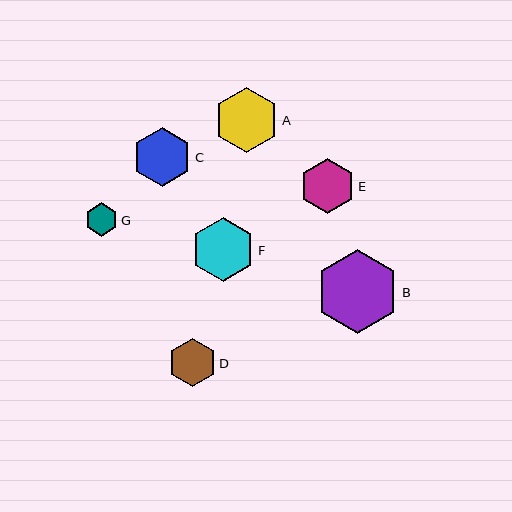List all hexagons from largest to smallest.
From largest to smallest: B, A, F, C, E, D, G.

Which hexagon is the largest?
Hexagon B is the largest with a size of approximately 84 pixels.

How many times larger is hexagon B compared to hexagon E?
Hexagon B is approximately 1.5 times the size of hexagon E.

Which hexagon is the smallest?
Hexagon G is the smallest with a size of approximately 33 pixels.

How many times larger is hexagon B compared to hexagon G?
Hexagon B is approximately 2.5 times the size of hexagon G.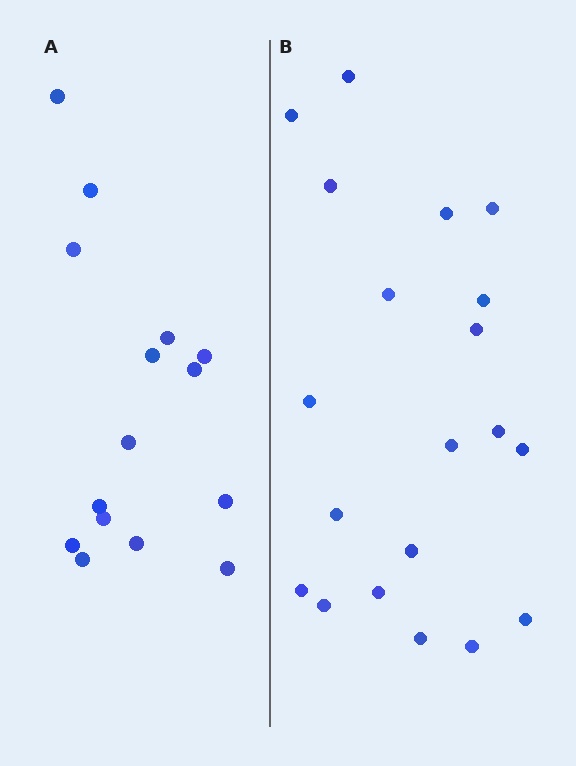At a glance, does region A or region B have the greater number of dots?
Region B (the right region) has more dots.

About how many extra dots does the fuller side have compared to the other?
Region B has about 5 more dots than region A.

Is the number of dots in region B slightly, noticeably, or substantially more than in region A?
Region B has noticeably more, but not dramatically so. The ratio is roughly 1.3 to 1.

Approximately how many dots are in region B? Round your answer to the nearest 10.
About 20 dots.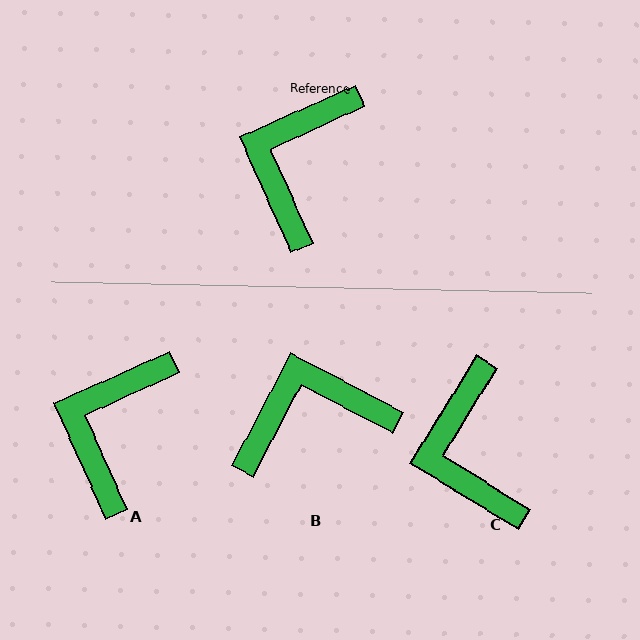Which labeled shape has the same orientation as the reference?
A.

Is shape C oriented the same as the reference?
No, it is off by about 34 degrees.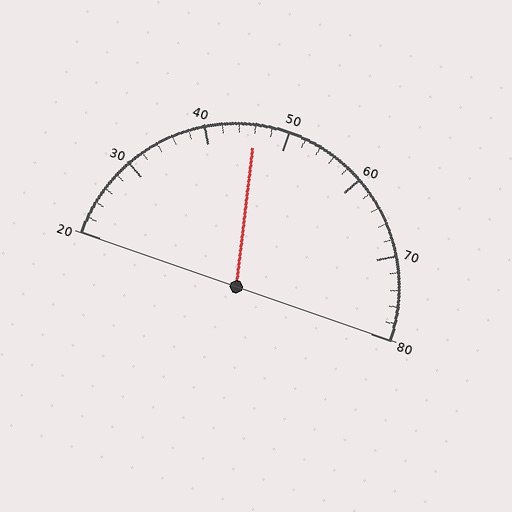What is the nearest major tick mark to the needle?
The nearest major tick mark is 50.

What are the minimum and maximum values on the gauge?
The gauge ranges from 20 to 80.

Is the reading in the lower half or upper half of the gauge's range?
The reading is in the lower half of the range (20 to 80).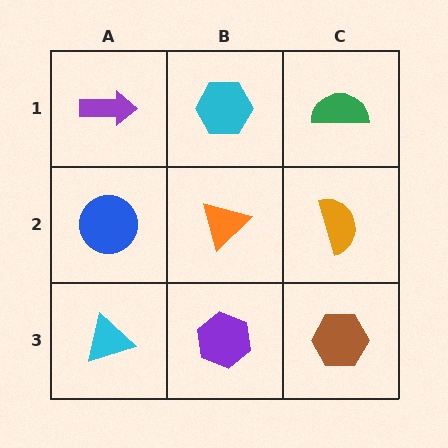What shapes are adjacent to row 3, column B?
An orange triangle (row 2, column B), a cyan triangle (row 3, column A), a brown hexagon (row 3, column C).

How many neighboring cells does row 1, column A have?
2.